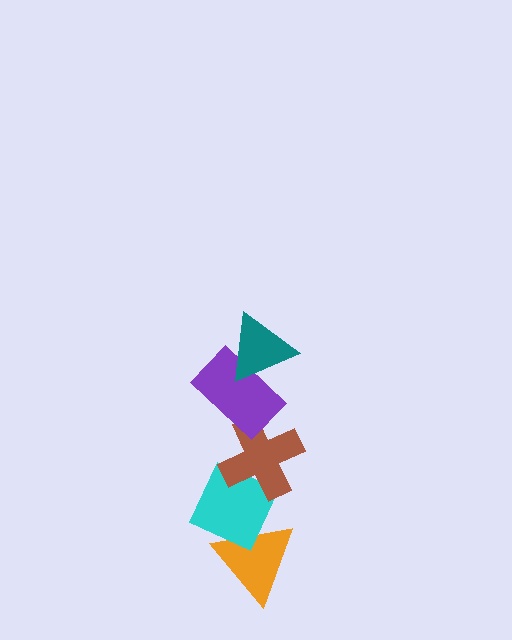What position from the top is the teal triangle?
The teal triangle is 1st from the top.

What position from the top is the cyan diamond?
The cyan diamond is 4th from the top.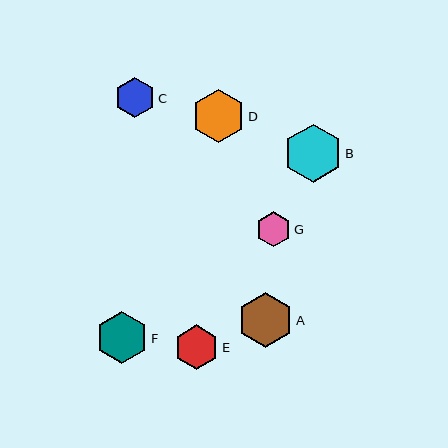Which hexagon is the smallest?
Hexagon G is the smallest with a size of approximately 35 pixels.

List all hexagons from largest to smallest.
From largest to smallest: B, A, D, F, E, C, G.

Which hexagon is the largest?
Hexagon B is the largest with a size of approximately 58 pixels.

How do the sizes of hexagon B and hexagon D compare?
Hexagon B and hexagon D are approximately the same size.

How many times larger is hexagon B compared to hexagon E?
Hexagon B is approximately 1.3 times the size of hexagon E.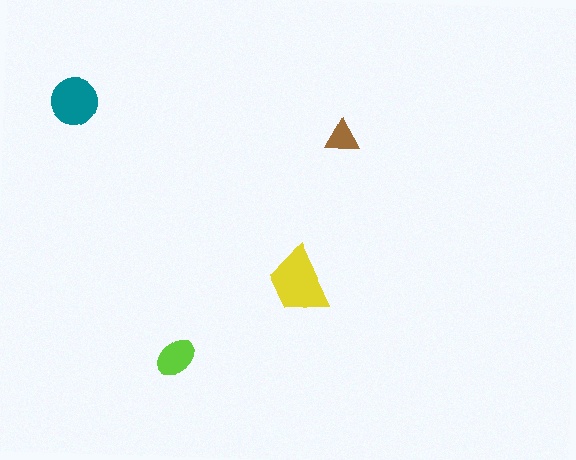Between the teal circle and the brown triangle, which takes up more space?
The teal circle.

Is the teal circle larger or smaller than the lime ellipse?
Larger.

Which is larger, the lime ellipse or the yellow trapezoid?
The yellow trapezoid.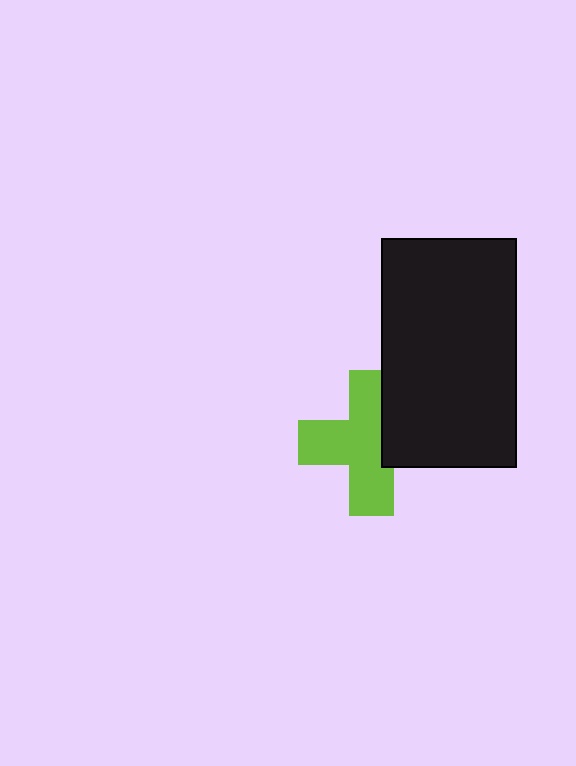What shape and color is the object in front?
The object in front is a black rectangle.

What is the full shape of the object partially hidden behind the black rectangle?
The partially hidden object is a lime cross.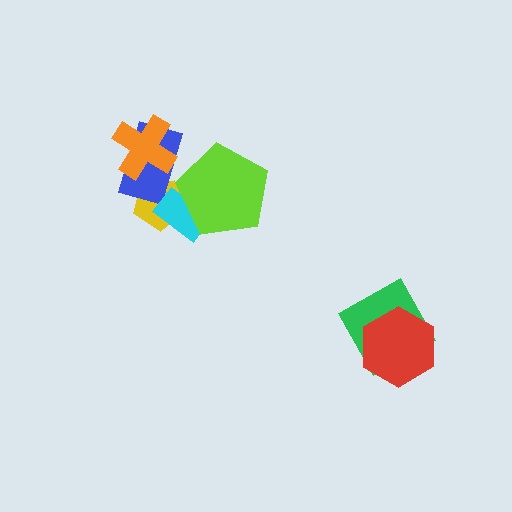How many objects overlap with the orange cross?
1 object overlaps with the orange cross.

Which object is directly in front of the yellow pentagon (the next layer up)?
The blue rectangle is directly in front of the yellow pentagon.